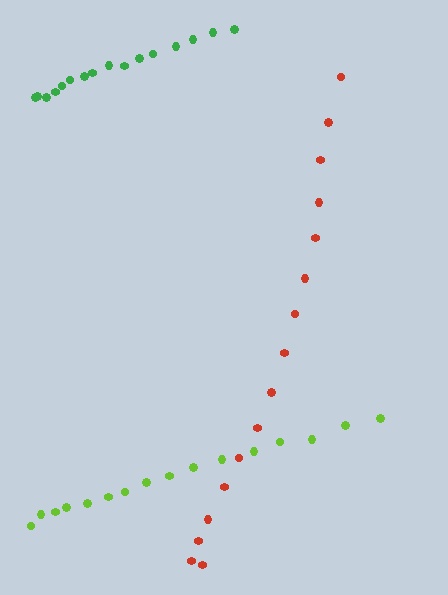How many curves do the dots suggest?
There are 3 distinct paths.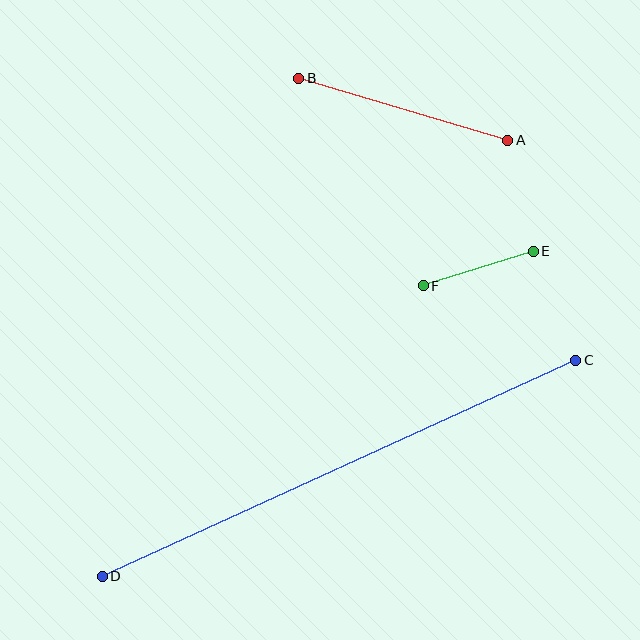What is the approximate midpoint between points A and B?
The midpoint is at approximately (403, 109) pixels.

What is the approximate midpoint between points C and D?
The midpoint is at approximately (339, 468) pixels.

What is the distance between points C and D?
The distance is approximately 520 pixels.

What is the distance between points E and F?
The distance is approximately 115 pixels.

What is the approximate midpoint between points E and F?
The midpoint is at approximately (478, 269) pixels.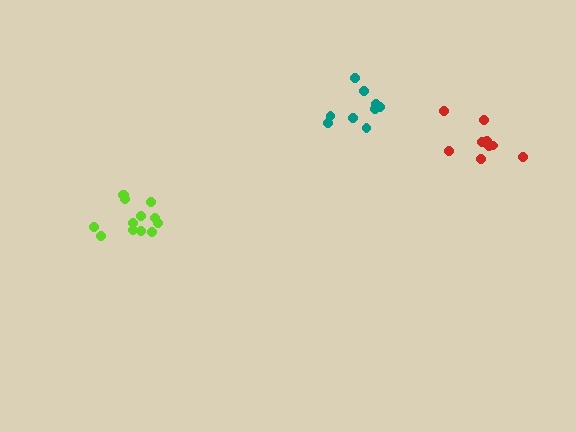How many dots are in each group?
Group 1: 13 dots, Group 2: 9 dots, Group 3: 9 dots (31 total).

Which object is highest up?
The teal cluster is topmost.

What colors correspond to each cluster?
The clusters are colored: lime, teal, red.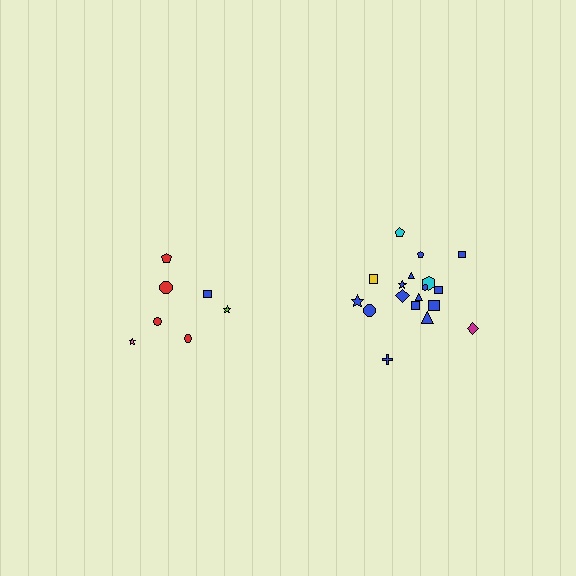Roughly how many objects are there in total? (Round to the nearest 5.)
Roughly 25 objects in total.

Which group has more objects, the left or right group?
The right group.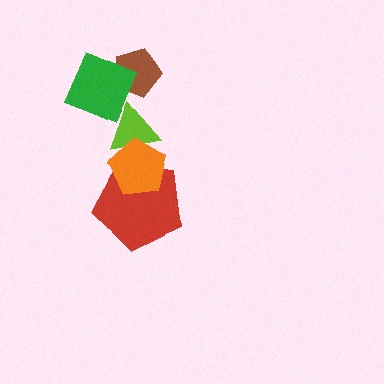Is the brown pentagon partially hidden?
Yes, it is partially covered by another shape.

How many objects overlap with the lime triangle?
2 objects overlap with the lime triangle.